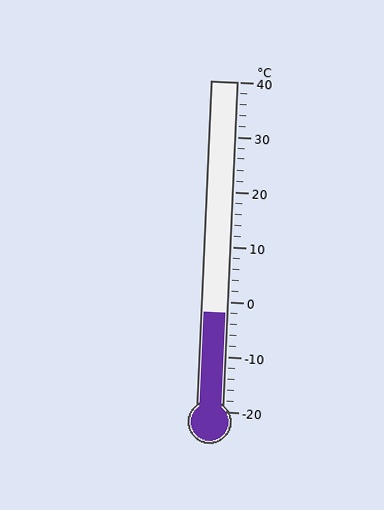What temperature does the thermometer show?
The thermometer shows approximately -2°C.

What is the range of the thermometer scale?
The thermometer scale ranges from -20°C to 40°C.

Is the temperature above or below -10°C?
The temperature is above -10°C.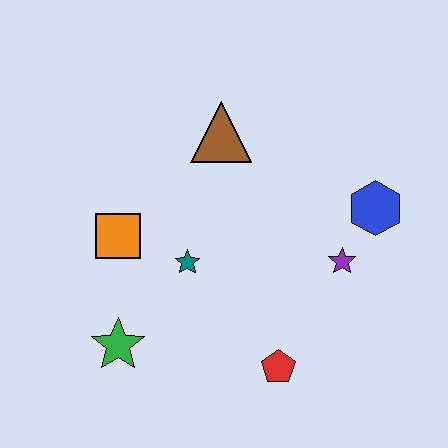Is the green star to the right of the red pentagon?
No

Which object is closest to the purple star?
The blue hexagon is closest to the purple star.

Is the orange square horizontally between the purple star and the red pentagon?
No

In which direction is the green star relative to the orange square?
The green star is below the orange square.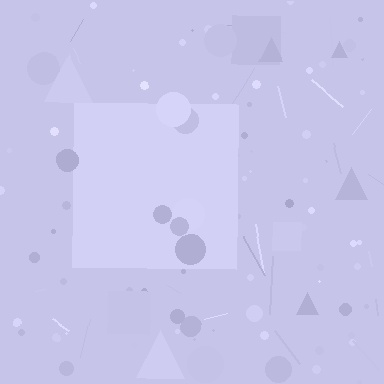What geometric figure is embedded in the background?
A square is embedded in the background.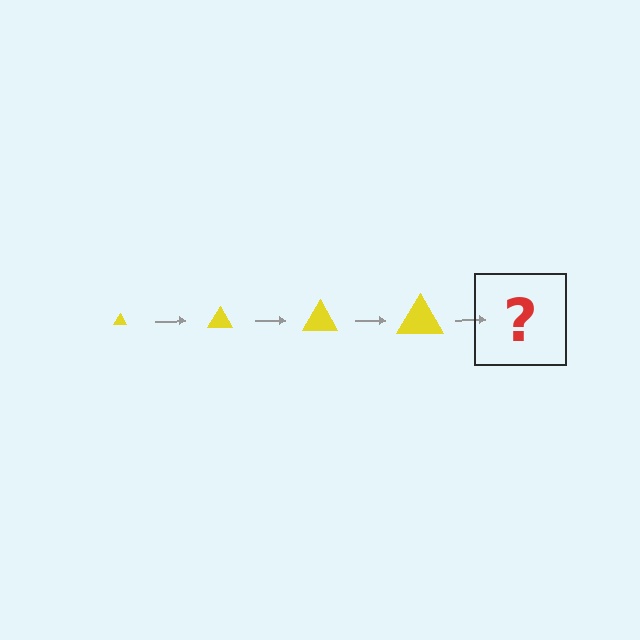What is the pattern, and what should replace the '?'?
The pattern is that the triangle gets progressively larger each step. The '?' should be a yellow triangle, larger than the previous one.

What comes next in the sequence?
The next element should be a yellow triangle, larger than the previous one.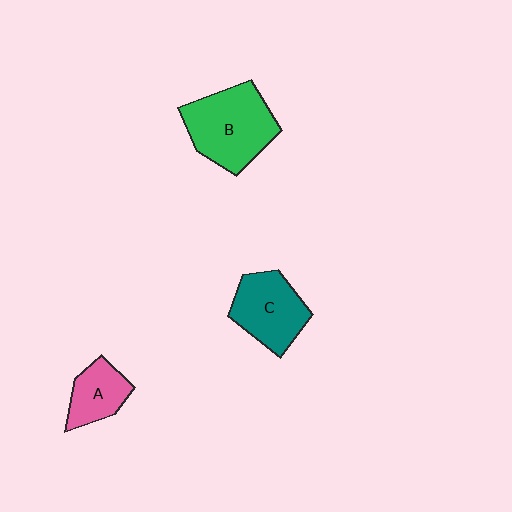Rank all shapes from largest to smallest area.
From largest to smallest: B (green), C (teal), A (pink).